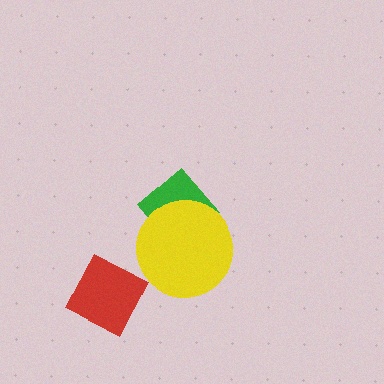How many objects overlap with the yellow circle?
1 object overlaps with the yellow circle.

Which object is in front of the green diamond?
The yellow circle is in front of the green diamond.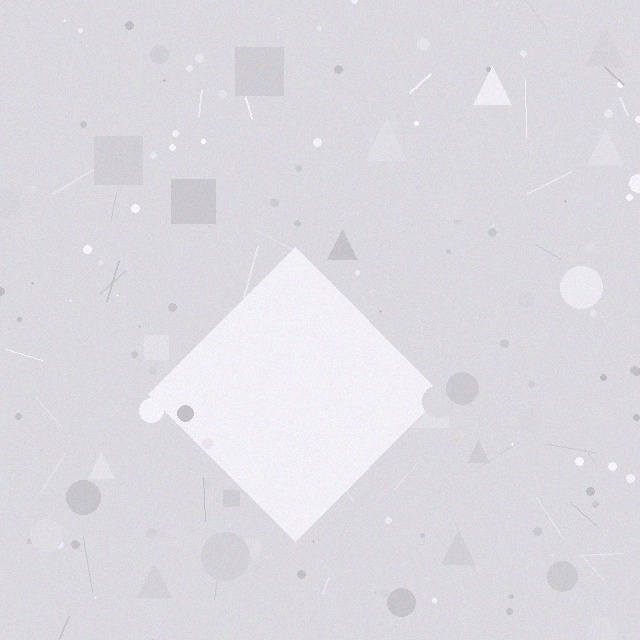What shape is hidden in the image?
A diamond is hidden in the image.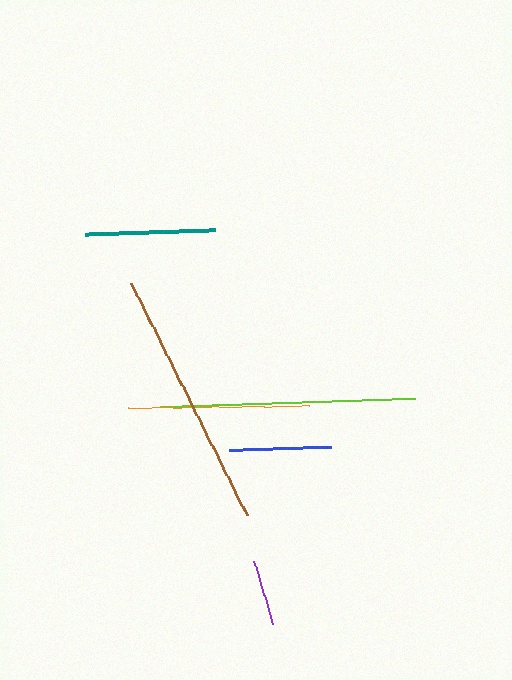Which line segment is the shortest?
The purple line is the shortest at approximately 65 pixels.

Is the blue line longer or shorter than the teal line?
The teal line is longer than the blue line.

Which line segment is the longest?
The brown line is the longest at approximately 260 pixels.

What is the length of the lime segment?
The lime segment is approximately 255 pixels long.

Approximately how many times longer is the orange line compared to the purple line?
The orange line is approximately 2.8 times the length of the purple line.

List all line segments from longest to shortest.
From longest to shortest: brown, lime, orange, teal, blue, purple.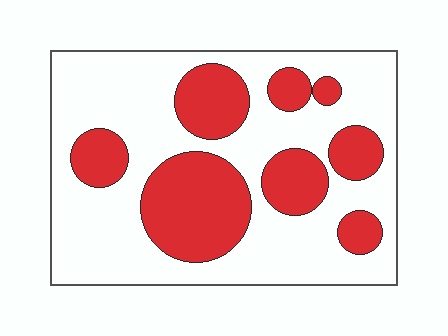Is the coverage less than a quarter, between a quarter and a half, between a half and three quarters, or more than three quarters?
Between a quarter and a half.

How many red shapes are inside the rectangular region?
8.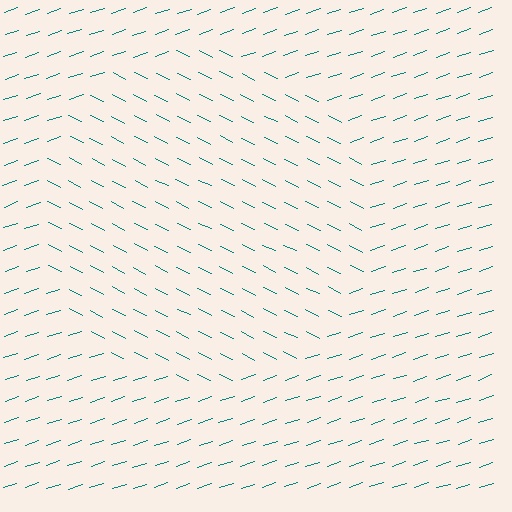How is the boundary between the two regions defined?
The boundary is defined purely by a change in line orientation (approximately 45 degrees difference). All lines are the same color and thickness.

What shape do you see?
I see a circle.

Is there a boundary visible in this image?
Yes, there is a texture boundary formed by a change in line orientation.